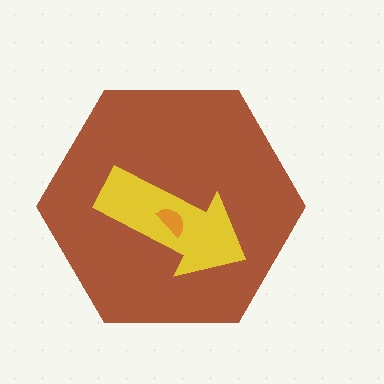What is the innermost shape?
The orange semicircle.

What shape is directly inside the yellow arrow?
The orange semicircle.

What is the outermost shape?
The brown hexagon.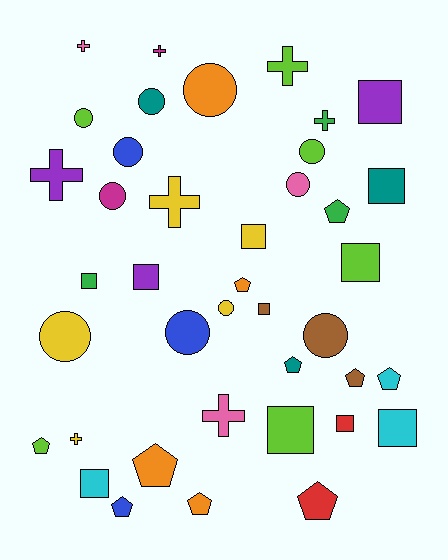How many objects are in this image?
There are 40 objects.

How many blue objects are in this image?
There are 3 blue objects.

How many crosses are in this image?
There are 8 crosses.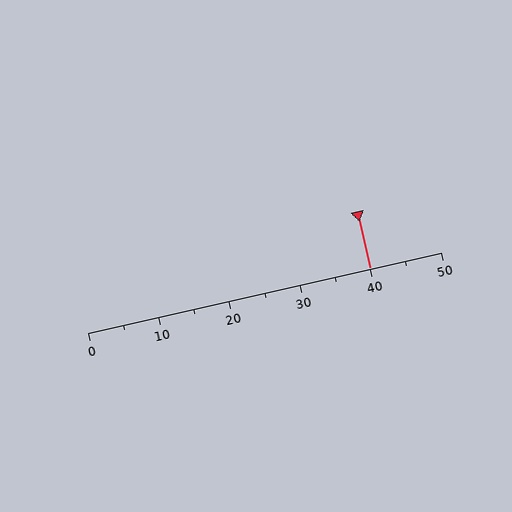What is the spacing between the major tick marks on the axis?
The major ticks are spaced 10 apart.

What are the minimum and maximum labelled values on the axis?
The axis runs from 0 to 50.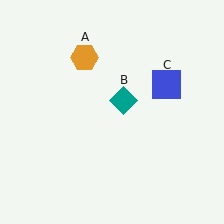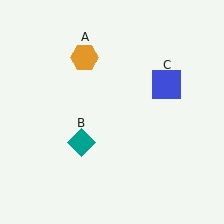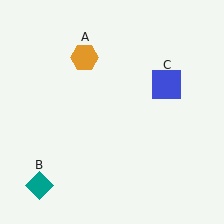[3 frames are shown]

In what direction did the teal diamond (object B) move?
The teal diamond (object B) moved down and to the left.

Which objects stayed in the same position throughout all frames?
Orange hexagon (object A) and blue square (object C) remained stationary.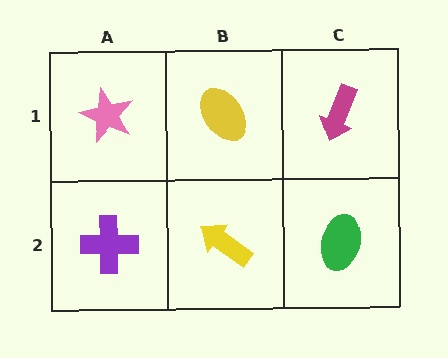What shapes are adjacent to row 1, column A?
A purple cross (row 2, column A), a yellow ellipse (row 1, column B).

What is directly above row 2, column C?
A magenta arrow.